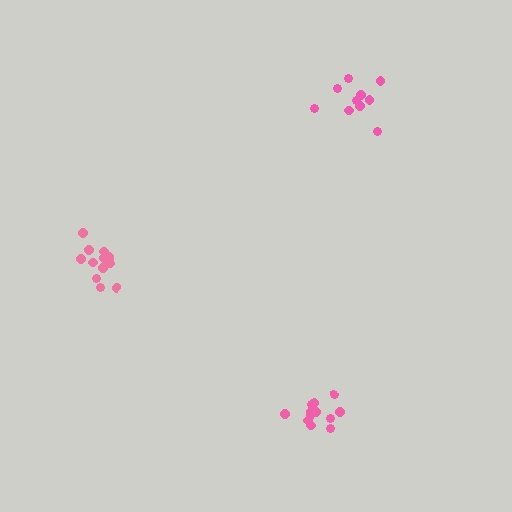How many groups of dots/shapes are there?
There are 3 groups.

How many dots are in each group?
Group 1: 13 dots, Group 2: 10 dots, Group 3: 14 dots (37 total).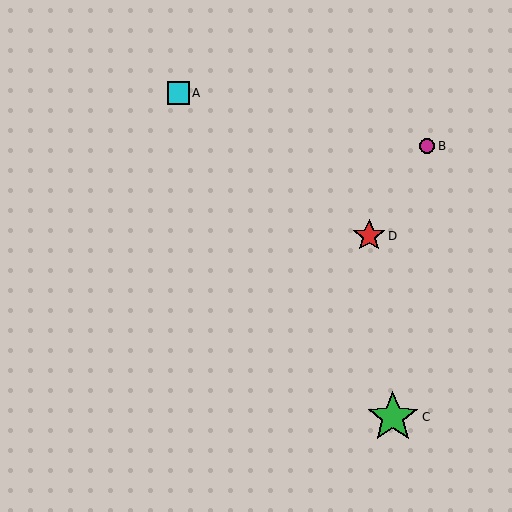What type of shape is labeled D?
Shape D is a red star.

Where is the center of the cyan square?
The center of the cyan square is at (178, 93).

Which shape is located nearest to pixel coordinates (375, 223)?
The red star (labeled D) at (369, 236) is nearest to that location.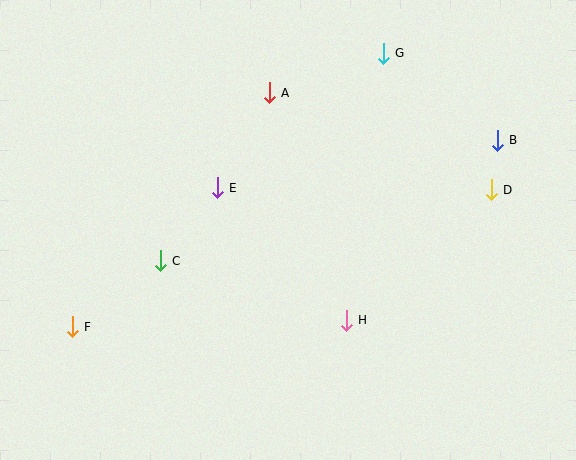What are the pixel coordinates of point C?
Point C is at (160, 261).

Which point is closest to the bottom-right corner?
Point H is closest to the bottom-right corner.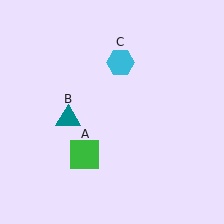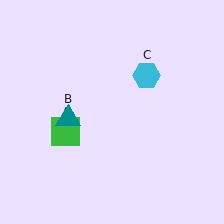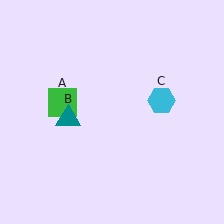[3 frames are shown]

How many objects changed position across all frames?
2 objects changed position: green square (object A), cyan hexagon (object C).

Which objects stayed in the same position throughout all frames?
Teal triangle (object B) remained stationary.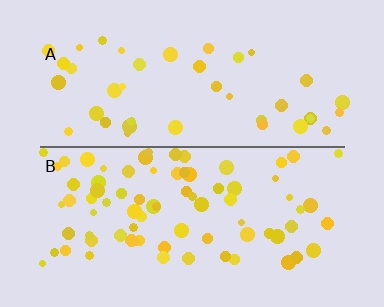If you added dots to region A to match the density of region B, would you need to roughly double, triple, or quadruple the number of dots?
Approximately double.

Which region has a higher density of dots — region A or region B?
B (the bottom).